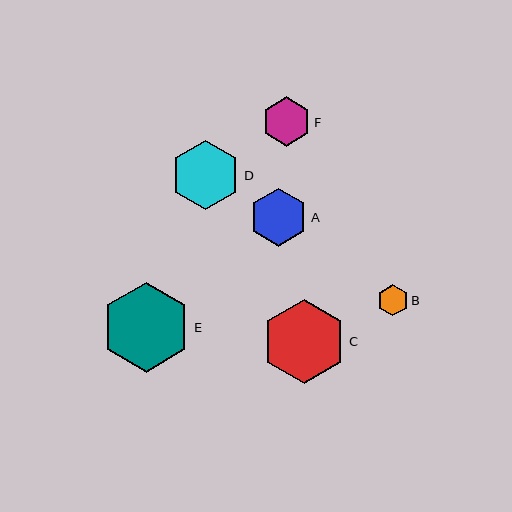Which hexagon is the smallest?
Hexagon B is the smallest with a size of approximately 31 pixels.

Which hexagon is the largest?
Hexagon E is the largest with a size of approximately 90 pixels.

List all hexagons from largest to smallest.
From largest to smallest: E, C, D, A, F, B.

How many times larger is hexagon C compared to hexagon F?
Hexagon C is approximately 1.7 times the size of hexagon F.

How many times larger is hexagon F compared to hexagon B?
Hexagon F is approximately 1.6 times the size of hexagon B.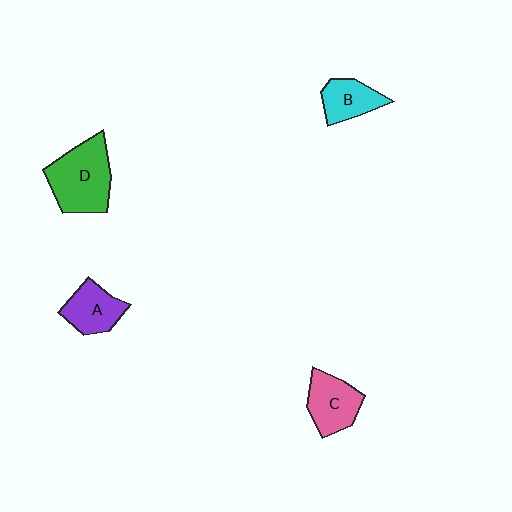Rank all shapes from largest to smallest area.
From largest to smallest: D (green), C (pink), A (purple), B (cyan).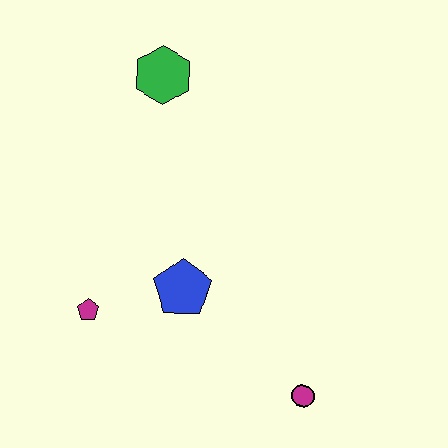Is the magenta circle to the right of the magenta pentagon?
Yes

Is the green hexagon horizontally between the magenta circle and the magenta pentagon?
Yes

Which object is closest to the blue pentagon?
The magenta pentagon is closest to the blue pentagon.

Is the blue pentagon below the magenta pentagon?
No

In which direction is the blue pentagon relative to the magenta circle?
The blue pentagon is to the left of the magenta circle.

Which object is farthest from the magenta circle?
The green hexagon is farthest from the magenta circle.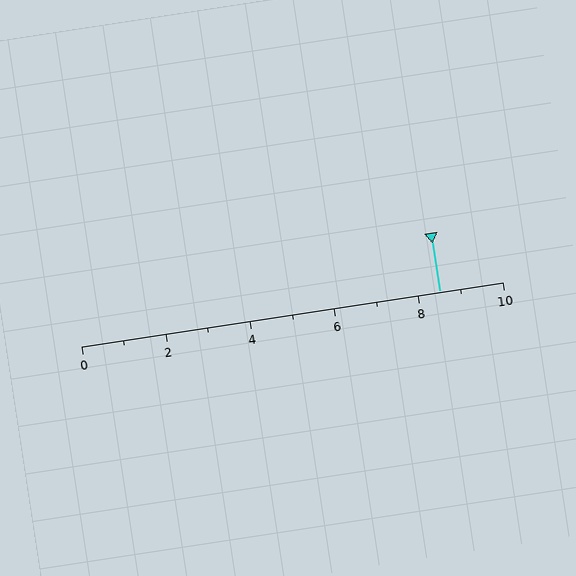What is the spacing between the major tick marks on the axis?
The major ticks are spaced 2 apart.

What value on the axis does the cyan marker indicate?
The marker indicates approximately 8.5.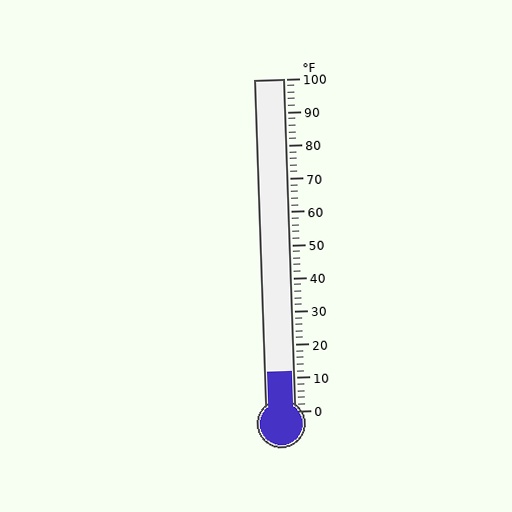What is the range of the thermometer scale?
The thermometer scale ranges from 0°F to 100°F.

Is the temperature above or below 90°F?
The temperature is below 90°F.